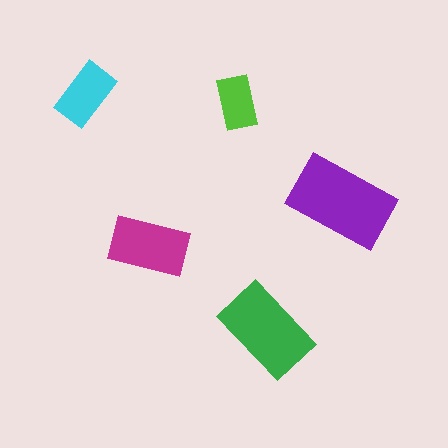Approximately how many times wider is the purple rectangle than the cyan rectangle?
About 1.5 times wider.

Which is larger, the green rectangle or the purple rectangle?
The purple one.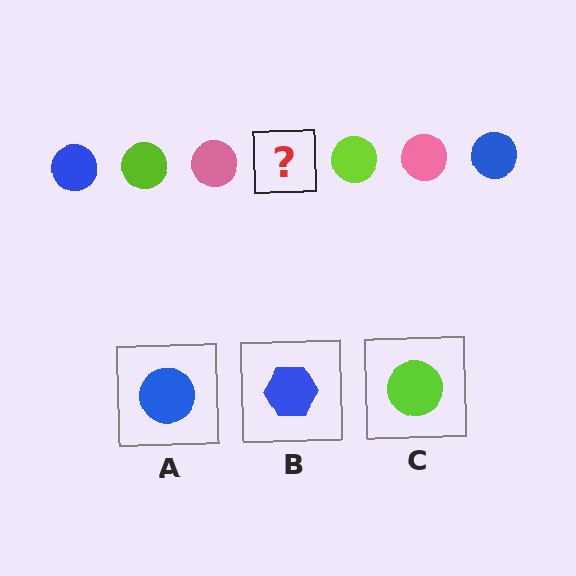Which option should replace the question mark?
Option A.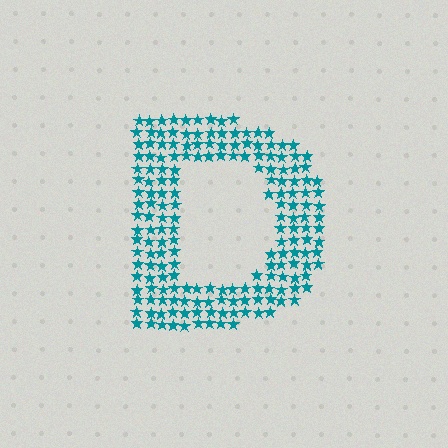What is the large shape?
The large shape is the letter D.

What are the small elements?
The small elements are stars.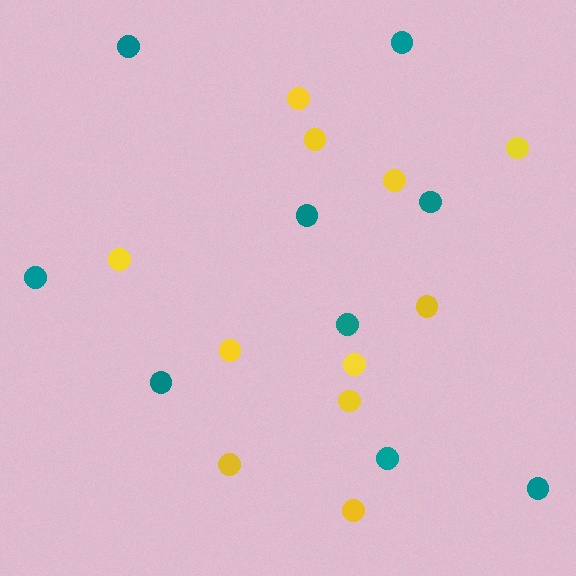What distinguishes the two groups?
There are 2 groups: one group of teal circles (9) and one group of yellow circles (11).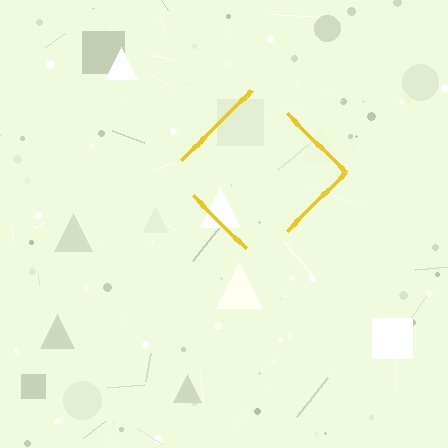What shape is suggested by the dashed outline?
The dashed outline suggests a diamond.